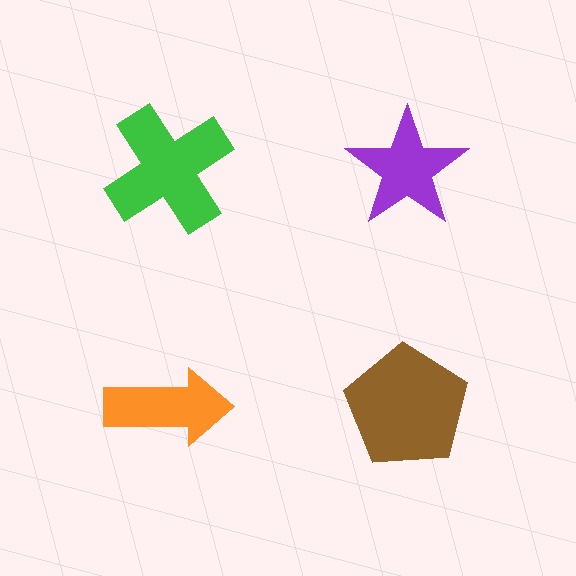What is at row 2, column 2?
A brown pentagon.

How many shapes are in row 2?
2 shapes.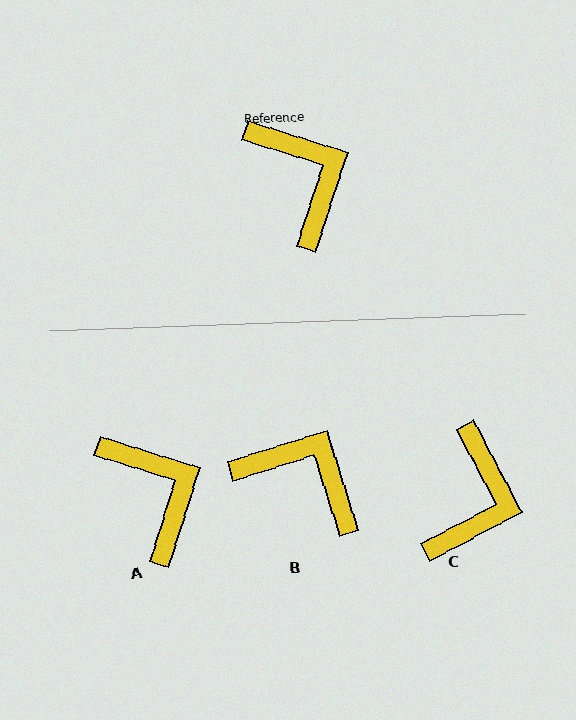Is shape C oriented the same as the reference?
No, it is off by about 45 degrees.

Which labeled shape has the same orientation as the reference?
A.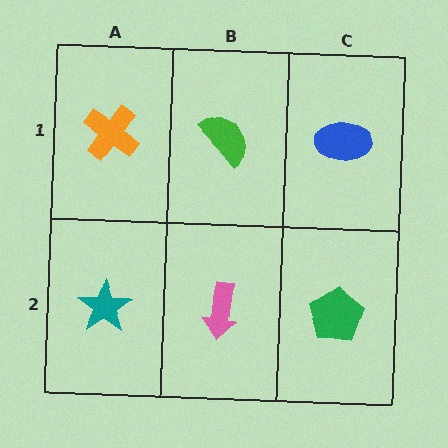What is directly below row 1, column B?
A pink arrow.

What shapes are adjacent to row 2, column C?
A blue ellipse (row 1, column C), a pink arrow (row 2, column B).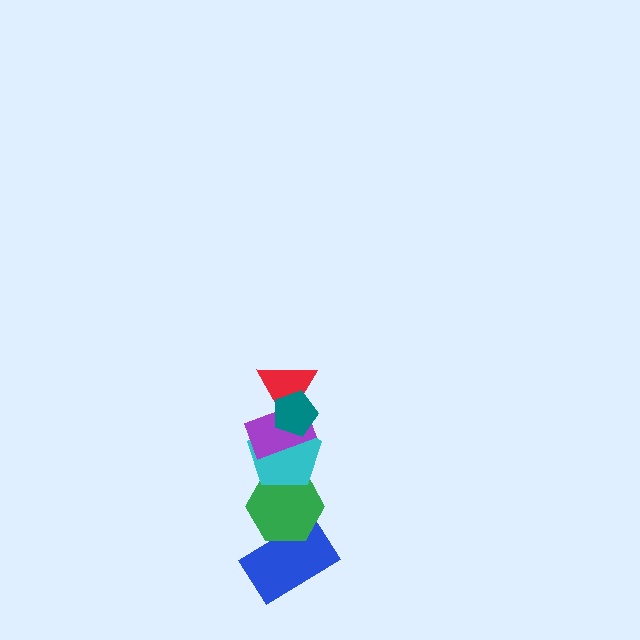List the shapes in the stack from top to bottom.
From top to bottom: the teal pentagon, the red triangle, the purple rectangle, the cyan pentagon, the green hexagon, the blue rectangle.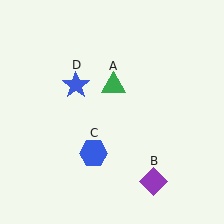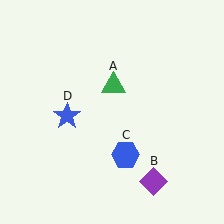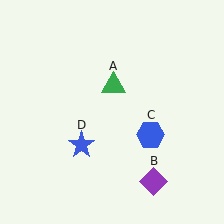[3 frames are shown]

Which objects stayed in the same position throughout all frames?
Green triangle (object A) and purple diamond (object B) remained stationary.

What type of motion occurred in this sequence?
The blue hexagon (object C), blue star (object D) rotated counterclockwise around the center of the scene.